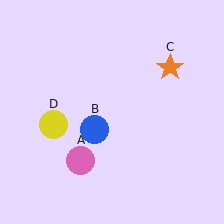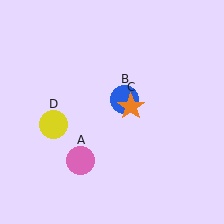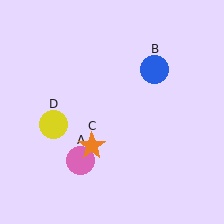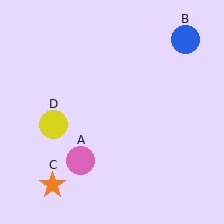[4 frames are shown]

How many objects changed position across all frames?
2 objects changed position: blue circle (object B), orange star (object C).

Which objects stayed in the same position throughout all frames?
Pink circle (object A) and yellow circle (object D) remained stationary.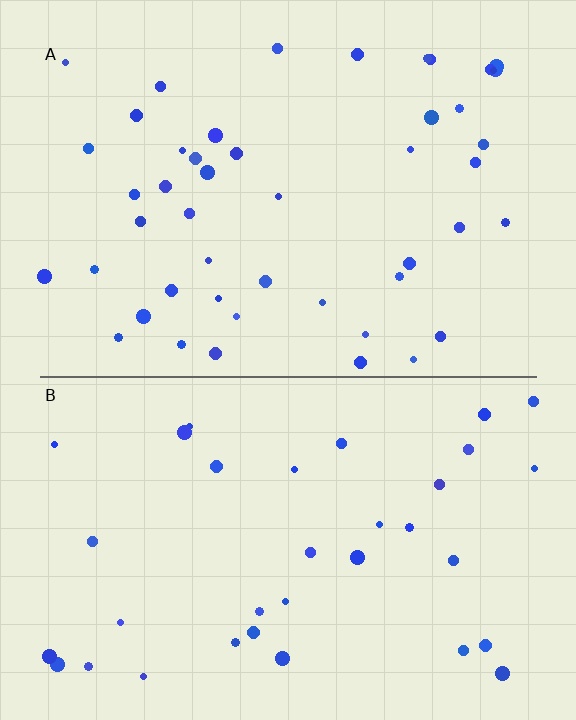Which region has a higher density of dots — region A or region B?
A (the top).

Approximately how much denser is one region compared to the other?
Approximately 1.4× — region A over region B.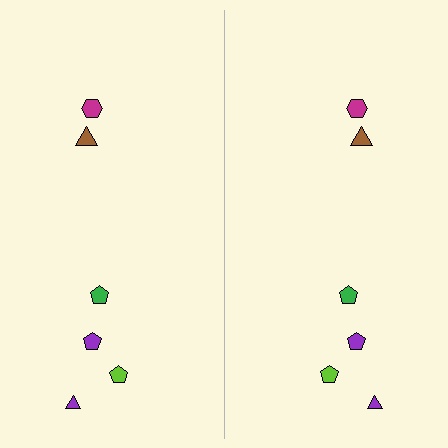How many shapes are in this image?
There are 12 shapes in this image.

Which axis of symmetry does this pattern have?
The pattern has a vertical axis of symmetry running through the center of the image.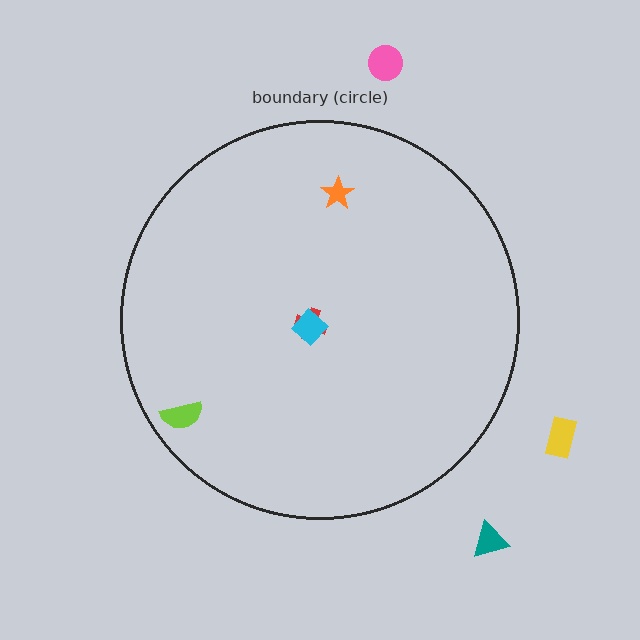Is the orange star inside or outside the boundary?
Inside.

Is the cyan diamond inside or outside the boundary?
Inside.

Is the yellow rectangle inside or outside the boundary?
Outside.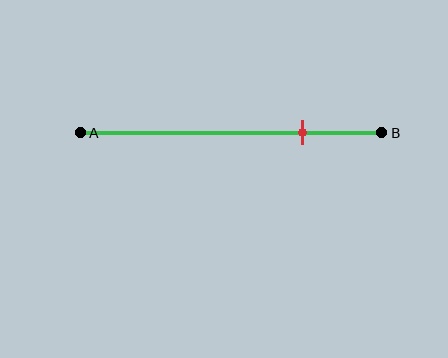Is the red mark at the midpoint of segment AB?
No, the mark is at about 75% from A, not at the 50% midpoint.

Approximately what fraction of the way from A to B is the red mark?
The red mark is approximately 75% of the way from A to B.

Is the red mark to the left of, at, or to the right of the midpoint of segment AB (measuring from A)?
The red mark is to the right of the midpoint of segment AB.